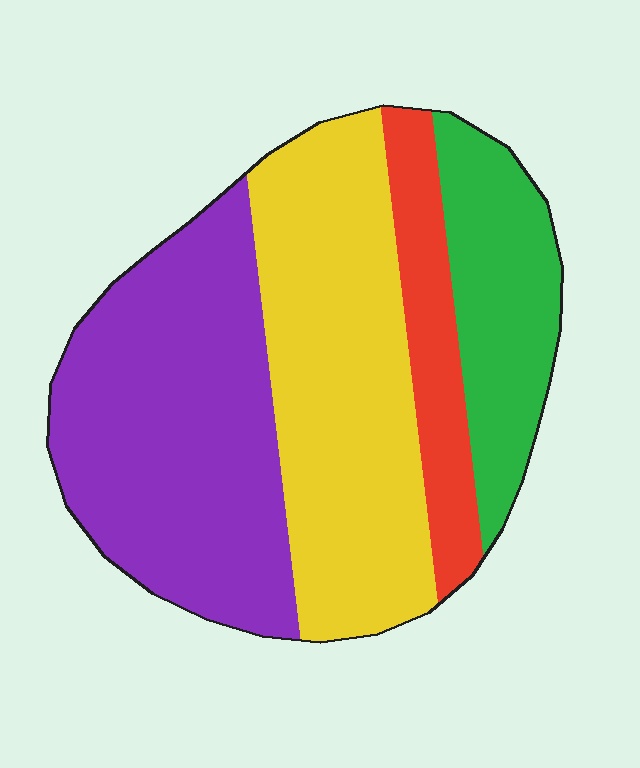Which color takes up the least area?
Red, at roughly 10%.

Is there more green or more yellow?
Yellow.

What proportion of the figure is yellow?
Yellow covers roughly 35% of the figure.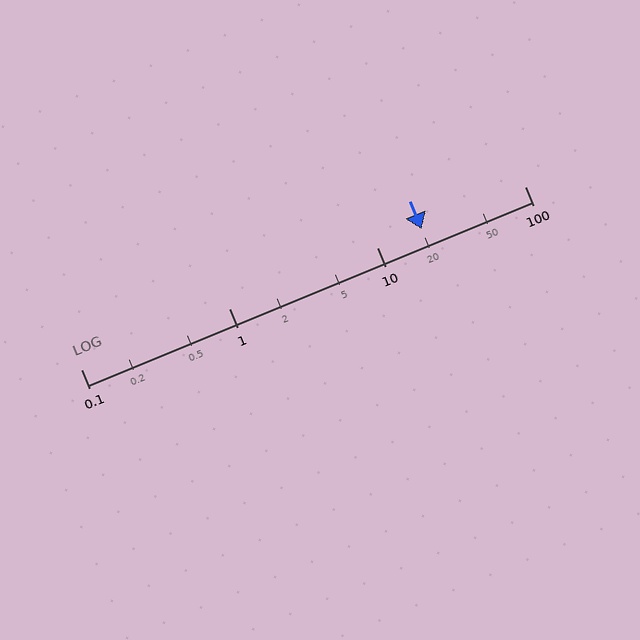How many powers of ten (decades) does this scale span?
The scale spans 3 decades, from 0.1 to 100.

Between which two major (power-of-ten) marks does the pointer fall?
The pointer is between 10 and 100.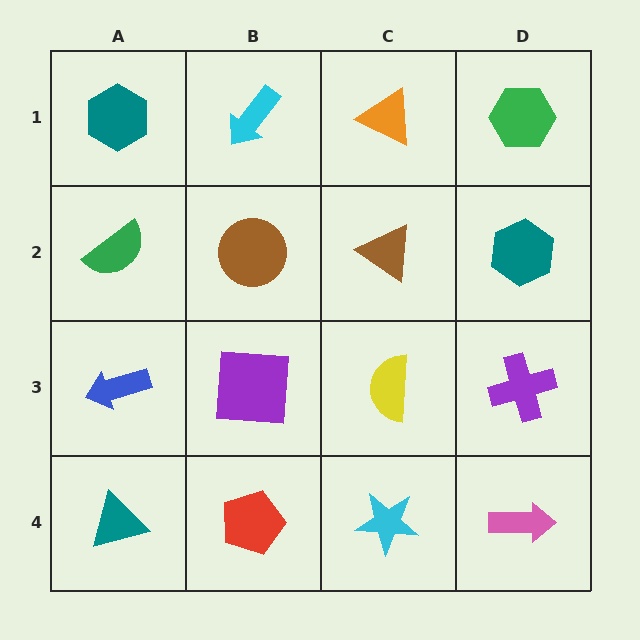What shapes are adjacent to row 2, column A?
A teal hexagon (row 1, column A), a blue arrow (row 3, column A), a brown circle (row 2, column B).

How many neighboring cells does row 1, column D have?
2.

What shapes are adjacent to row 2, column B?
A cyan arrow (row 1, column B), a purple square (row 3, column B), a green semicircle (row 2, column A), a brown triangle (row 2, column C).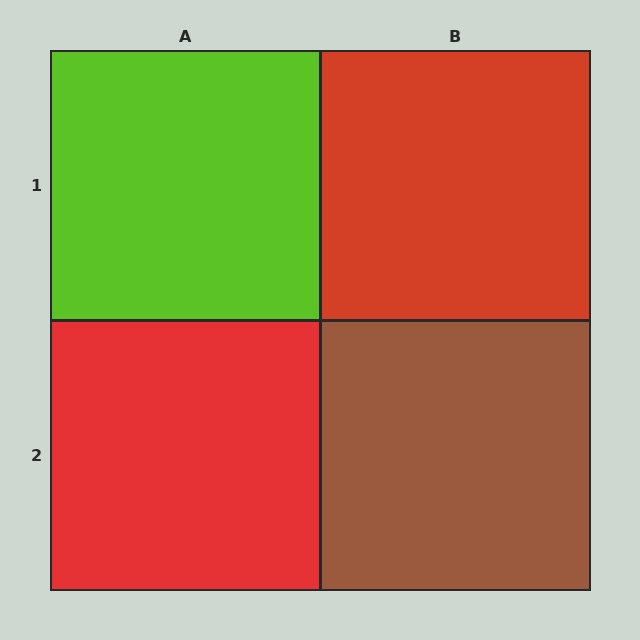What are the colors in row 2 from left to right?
Red, brown.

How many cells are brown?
1 cell is brown.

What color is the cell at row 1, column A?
Lime.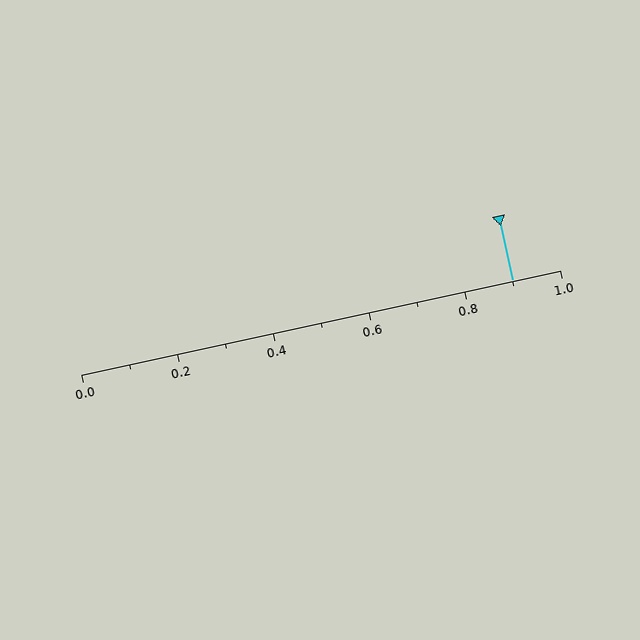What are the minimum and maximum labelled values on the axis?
The axis runs from 0.0 to 1.0.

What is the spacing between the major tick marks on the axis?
The major ticks are spaced 0.2 apart.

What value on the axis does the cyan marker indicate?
The marker indicates approximately 0.9.